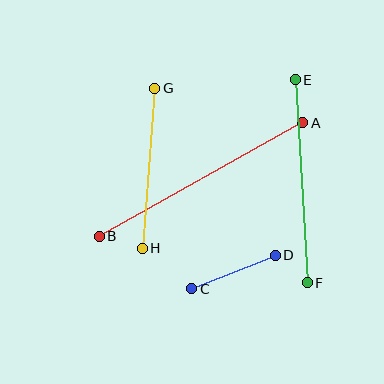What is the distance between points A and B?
The distance is approximately 233 pixels.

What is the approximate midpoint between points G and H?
The midpoint is at approximately (148, 168) pixels.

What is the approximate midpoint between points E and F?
The midpoint is at approximately (301, 181) pixels.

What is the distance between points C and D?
The distance is approximately 90 pixels.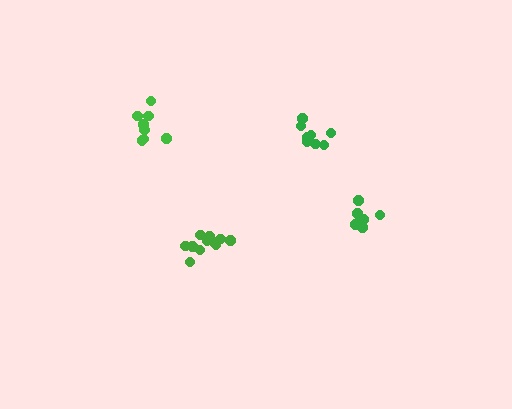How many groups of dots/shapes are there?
There are 4 groups.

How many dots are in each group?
Group 1: 11 dots, Group 2: 8 dots, Group 3: 6 dots, Group 4: 8 dots (33 total).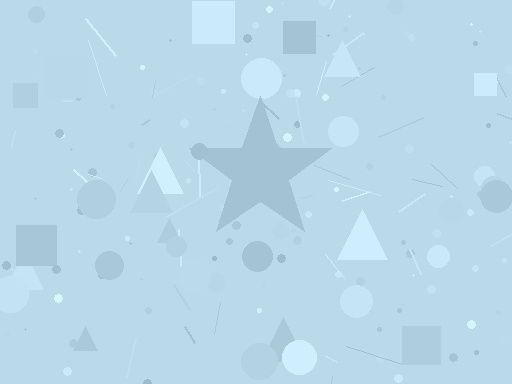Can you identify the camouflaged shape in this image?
The camouflaged shape is a star.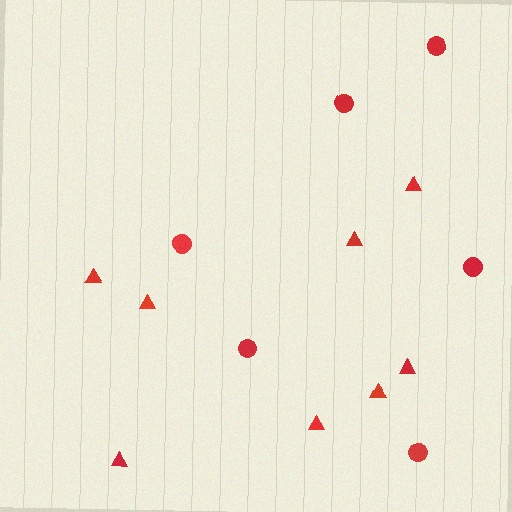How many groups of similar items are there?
There are 2 groups: one group of circles (6) and one group of triangles (8).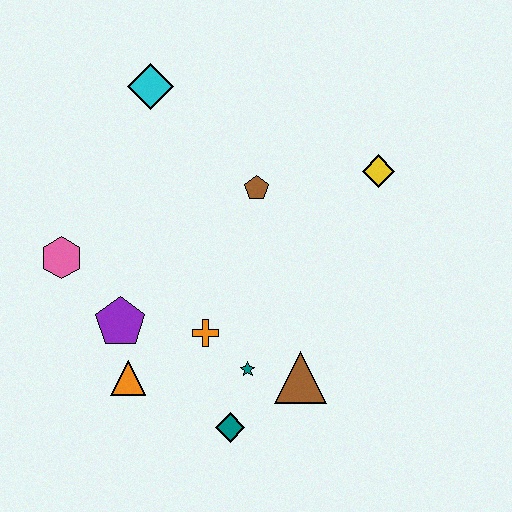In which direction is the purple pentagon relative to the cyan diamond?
The purple pentagon is below the cyan diamond.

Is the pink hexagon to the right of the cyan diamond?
No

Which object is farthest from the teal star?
The cyan diamond is farthest from the teal star.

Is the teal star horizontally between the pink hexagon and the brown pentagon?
Yes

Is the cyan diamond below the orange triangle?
No